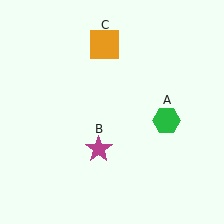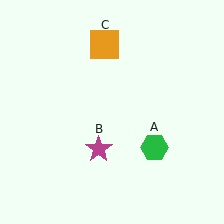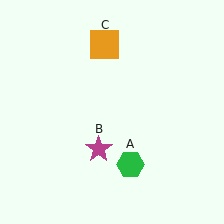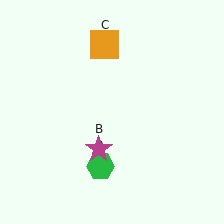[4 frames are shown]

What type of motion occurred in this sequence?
The green hexagon (object A) rotated clockwise around the center of the scene.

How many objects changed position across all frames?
1 object changed position: green hexagon (object A).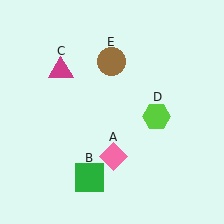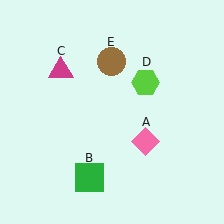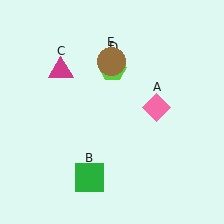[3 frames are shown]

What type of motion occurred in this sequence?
The pink diamond (object A), lime hexagon (object D) rotated counterclockwise around the center of the scene.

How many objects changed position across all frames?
2 objects changed position: pink diamond (object A), lime hexagon (object D).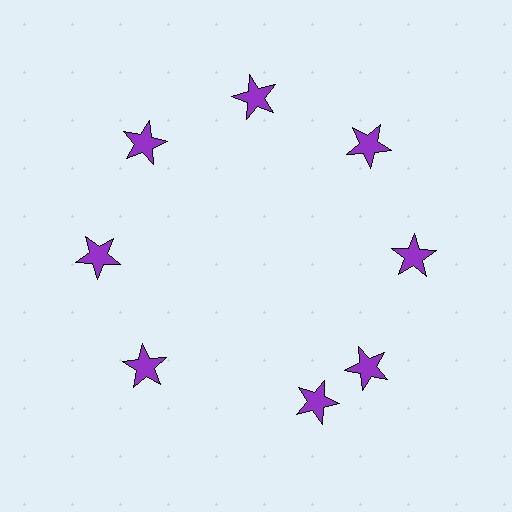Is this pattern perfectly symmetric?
No. The 8 purple stars are arranged in a ring, but one element near the 6 o'clock position is rotated out of alignment along the ring, breaking the 8-fold rotational symmetry.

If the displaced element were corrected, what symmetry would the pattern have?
It would have 8-fold rotational symmetry — the pattern would map onto itself every 45 degrees.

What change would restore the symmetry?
The symmetry would be restored by rotating it back into even spacing with its neighbors so that all 8 stars sit at equal angles and equal distance from the center.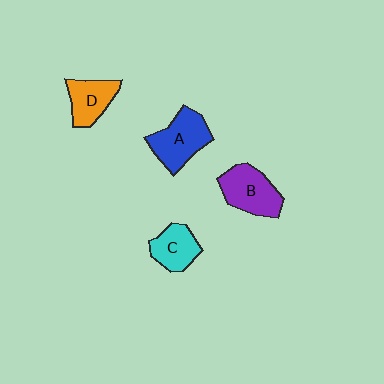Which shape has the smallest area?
Shape C (cyan).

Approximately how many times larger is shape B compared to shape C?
Approximately 1.3 times.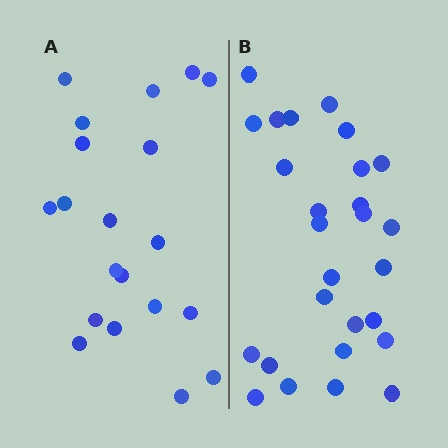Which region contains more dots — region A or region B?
Region B (the right region) has more dots.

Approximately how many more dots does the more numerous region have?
Region B has roughly 8 or so more dots than region A.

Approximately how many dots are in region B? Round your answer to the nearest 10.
About 30 dots. (The exact count is 27, which rounds to 30.)